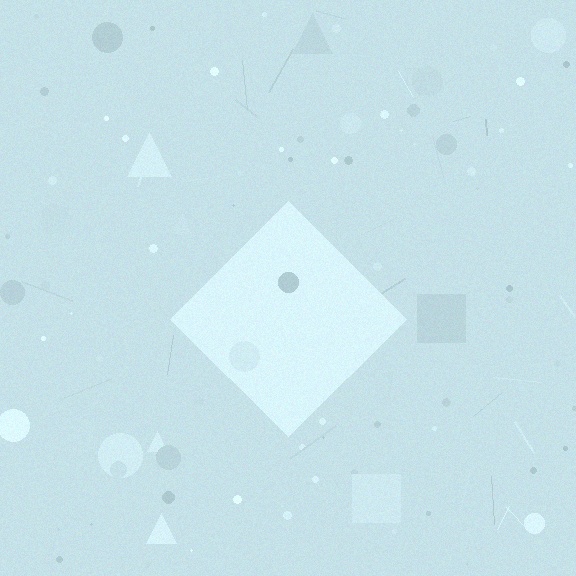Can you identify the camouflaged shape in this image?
The camouflaged shape is a diamond.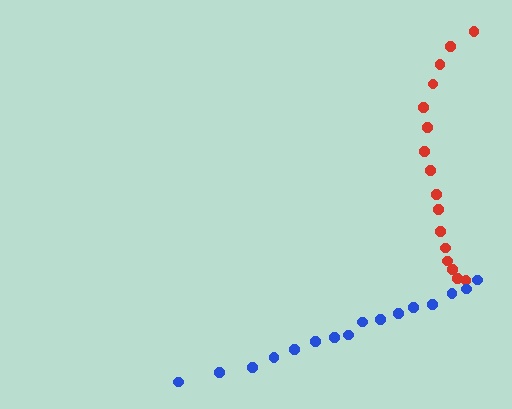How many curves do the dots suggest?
There are 2 distinct paths.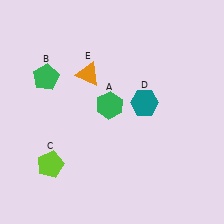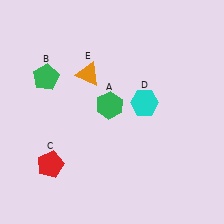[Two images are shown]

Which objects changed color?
C changed from lime to red. D changed from teal to cyan.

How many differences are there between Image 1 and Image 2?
There are 2 differences between the two images.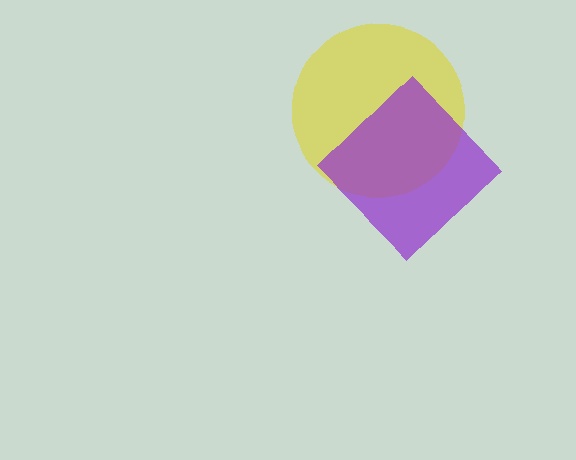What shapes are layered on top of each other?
The layered shapes are: a yellow circle, a purple diamond.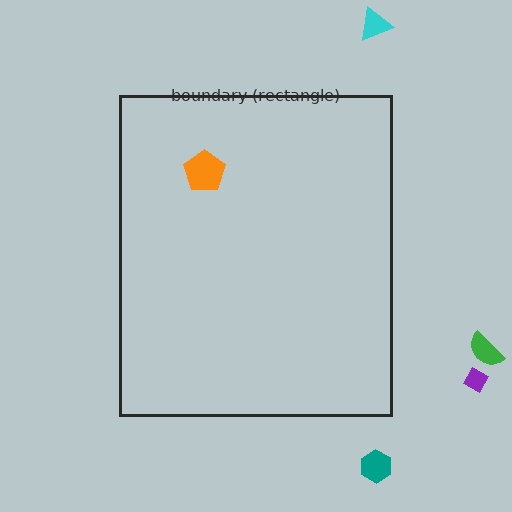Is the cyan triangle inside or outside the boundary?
Outside.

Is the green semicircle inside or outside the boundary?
Outside.